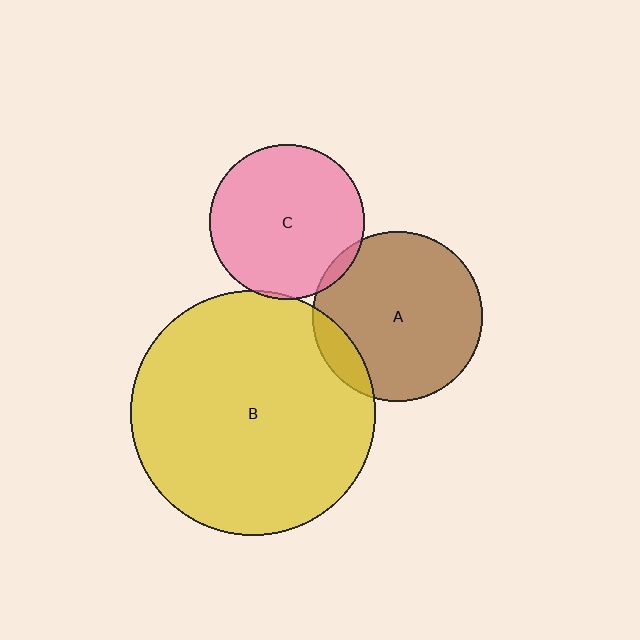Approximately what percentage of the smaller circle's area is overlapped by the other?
Approximately 5%.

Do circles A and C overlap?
Yes.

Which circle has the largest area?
Circle B (yellow).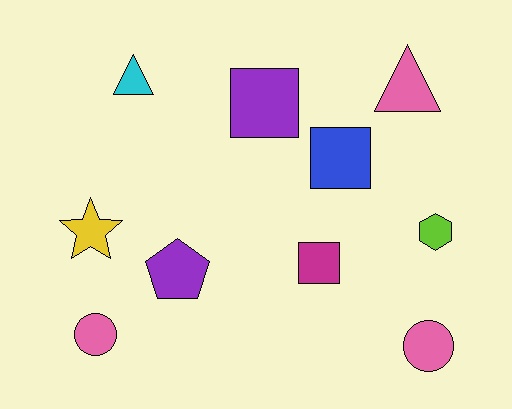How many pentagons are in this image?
There is 1 pentagon.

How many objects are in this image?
There are 10 objects.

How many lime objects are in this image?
There is 1 lime object.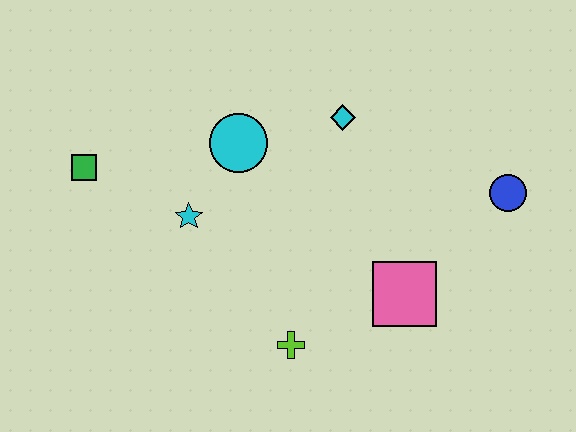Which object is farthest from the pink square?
The green square is farthest from the pink square.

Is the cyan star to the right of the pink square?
No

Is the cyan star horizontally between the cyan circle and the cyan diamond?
No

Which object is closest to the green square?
The cyan star is closest to the green square.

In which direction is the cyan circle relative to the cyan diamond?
The cyan circle is to the left of the cyan diamond.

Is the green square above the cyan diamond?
No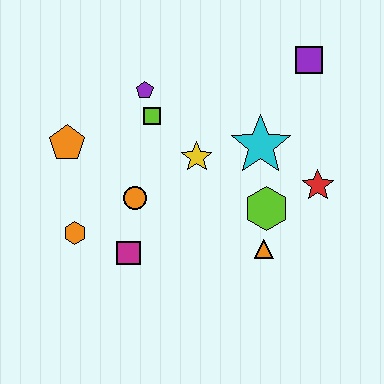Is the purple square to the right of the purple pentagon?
Yes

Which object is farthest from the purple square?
The orange hexagon is farthest from the purple square.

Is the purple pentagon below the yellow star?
No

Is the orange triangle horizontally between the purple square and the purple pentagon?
Yes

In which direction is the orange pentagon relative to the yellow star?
The orange pentagon is to the left of the yellow star.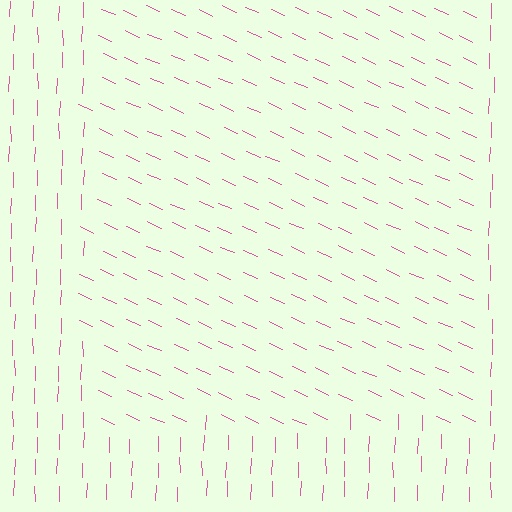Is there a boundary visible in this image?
Yes, there is a texture boundary formed by a change in line orientation.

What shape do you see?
I see a rectangle.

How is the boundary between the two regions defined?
The boundary is defined purely by a change in line orientation (approximately 67 degrees difference). All lines are the same color and thickness.